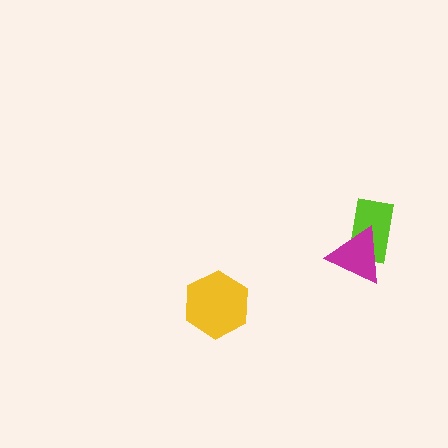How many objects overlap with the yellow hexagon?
0 objects overlap with the yellow hexagon.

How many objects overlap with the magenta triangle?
1 object overlaps with the magenta triangle.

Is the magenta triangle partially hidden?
No, no other shape covers it.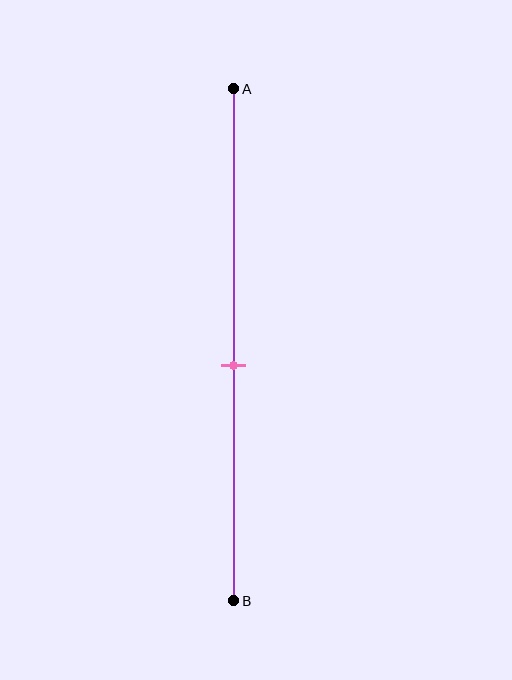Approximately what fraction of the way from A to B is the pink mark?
The pink mark is approximately 55% of the way from A to B.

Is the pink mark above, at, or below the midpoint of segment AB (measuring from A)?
The pink mark is below the midpoint of segment AB.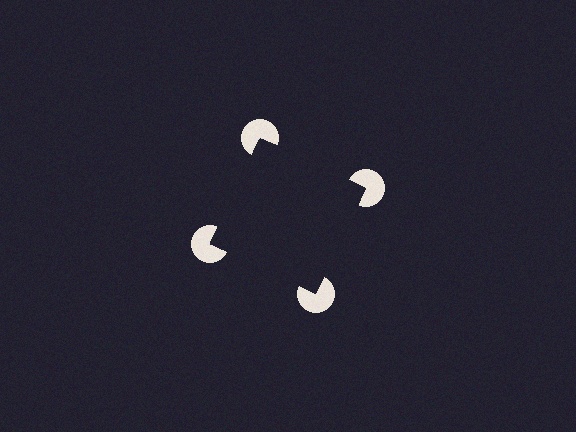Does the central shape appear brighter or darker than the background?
It typically appears slightly darker than the background, even though no actual brightness change is drawn.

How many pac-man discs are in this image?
There are 4 — one at each vertex of the illusory square.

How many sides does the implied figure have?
4 sides.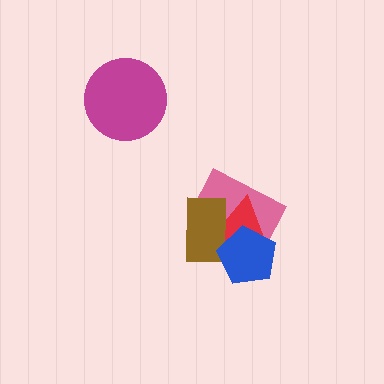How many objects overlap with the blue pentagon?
3 objects overlap with the blue pentagon.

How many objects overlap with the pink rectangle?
3 objects overlap with the pink rectangle.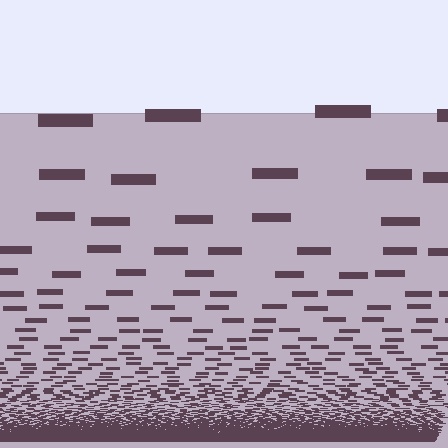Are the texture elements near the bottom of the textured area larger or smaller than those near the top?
Smaller. The gradient is inverted — elements near the bottom are smaller and denser.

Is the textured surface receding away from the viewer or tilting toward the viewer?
The surface appears to tilt toward the viewer. Texture elements get larger and sparser toward the top.